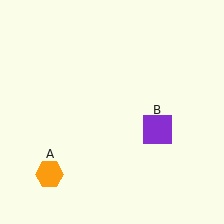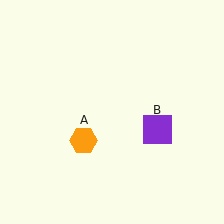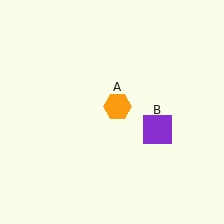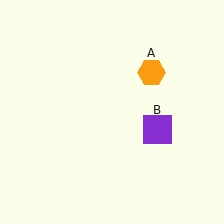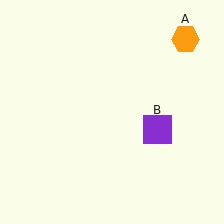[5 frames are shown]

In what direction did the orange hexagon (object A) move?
The orange hexagon (object A) moved up and to the right.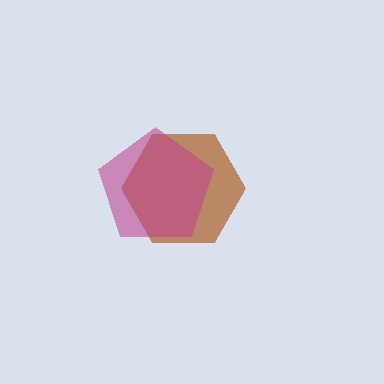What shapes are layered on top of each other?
The layered shapes are: a brown hexagon, a magenta pentagon.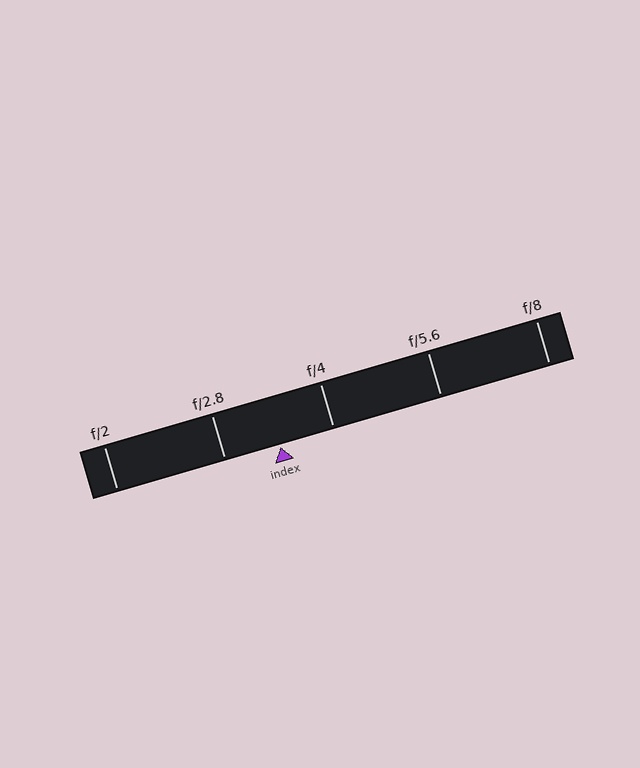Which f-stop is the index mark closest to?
The index mark is closest to f/4.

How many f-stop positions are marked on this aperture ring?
There are 5 f-stop positions marked.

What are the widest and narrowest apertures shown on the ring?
The widest aperture shown is f/2 and the narrowest is f/8.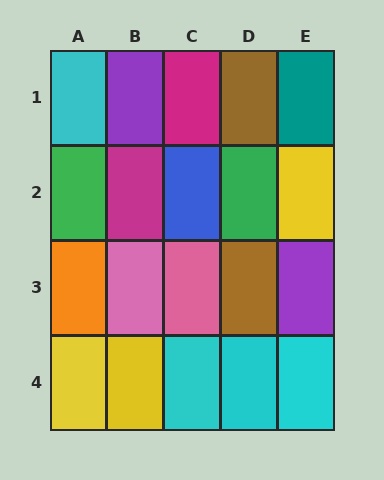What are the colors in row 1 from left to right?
Cyan, purple, magenta, brown, teal.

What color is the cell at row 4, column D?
Cyan.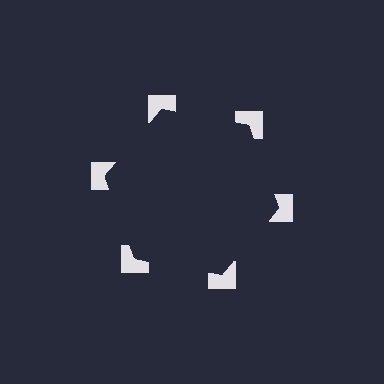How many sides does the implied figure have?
6 sides.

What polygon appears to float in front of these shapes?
An illusory hexagon — its edges are inferred from the aligned wedge cuts in the notched squares, not physically drawn.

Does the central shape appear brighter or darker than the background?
It typically appears slightly darker than the background, even though no actual brightness change is drawn.